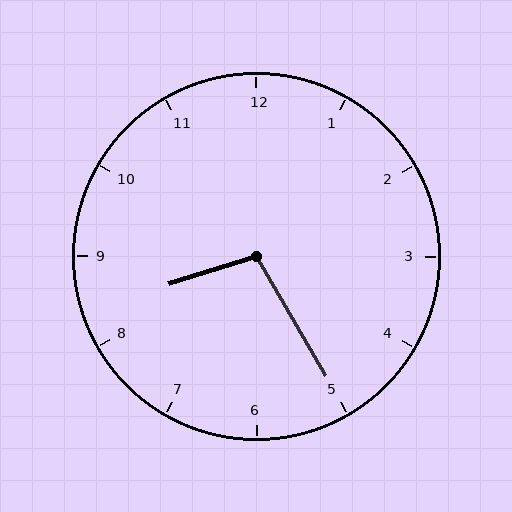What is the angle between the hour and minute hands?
Approximately 102 degrees.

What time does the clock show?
8:25.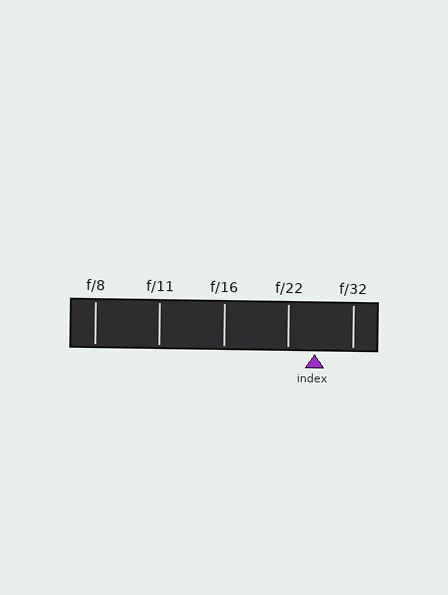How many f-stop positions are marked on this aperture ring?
There are 5 f-stop positions marked.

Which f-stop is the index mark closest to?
The index mark is closest to f/22.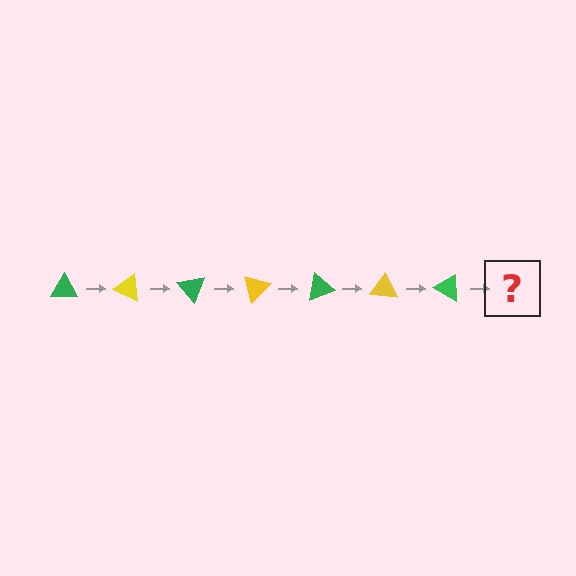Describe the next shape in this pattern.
It should be a yellow triangle, rotated 175 degrees from the start.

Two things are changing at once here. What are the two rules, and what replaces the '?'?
The two rules are that it rotates 25 degrees each step and the color cycles through green and yellow. The '?' should be a yellow triangle, rotated 175 degrees from the start.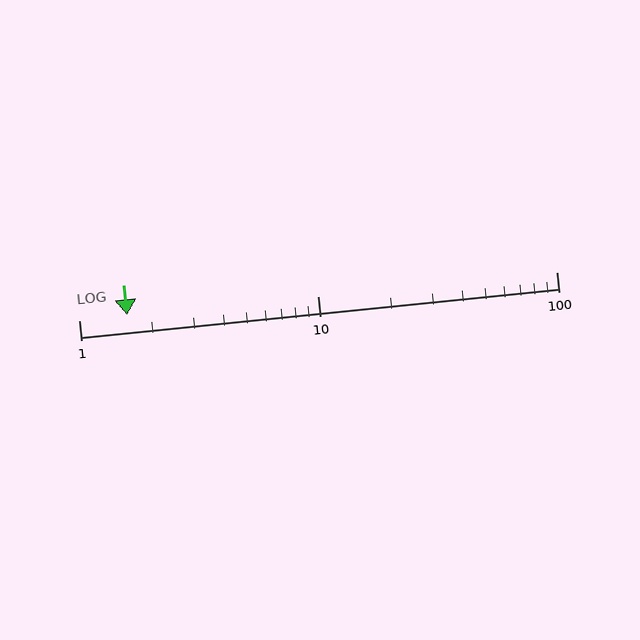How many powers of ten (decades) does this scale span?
The scale spans 2 decades, from 1 to 100.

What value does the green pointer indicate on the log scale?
The pointer indicates approximately 1.6.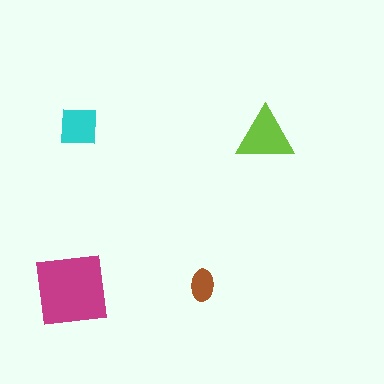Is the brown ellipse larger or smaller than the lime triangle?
Smaller.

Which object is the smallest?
The brown ellipse.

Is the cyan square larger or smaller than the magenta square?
Smaller.